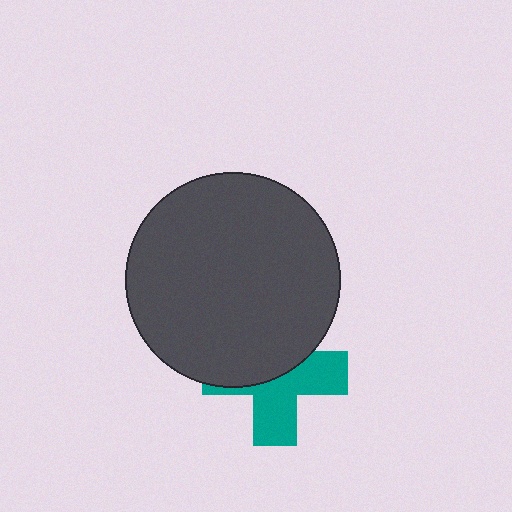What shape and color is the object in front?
The object in front is a dark gray circle.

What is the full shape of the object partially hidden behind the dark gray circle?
The partially hidden object is a teal cross.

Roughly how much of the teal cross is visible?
About half of it is visible (roughly 50%).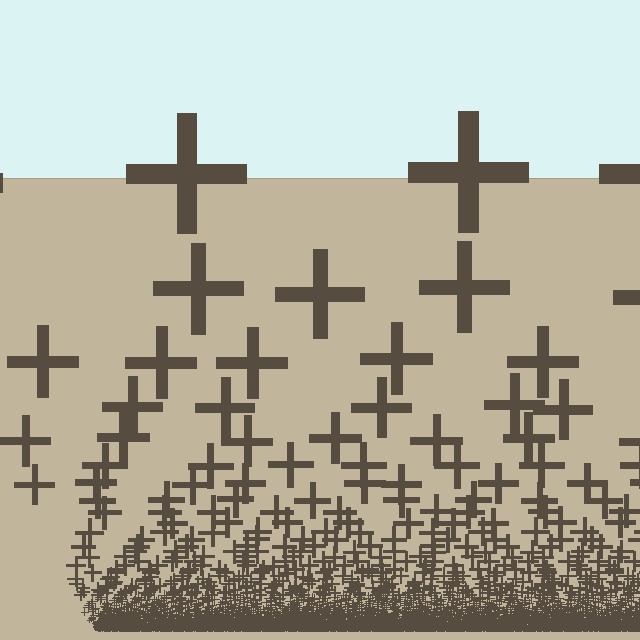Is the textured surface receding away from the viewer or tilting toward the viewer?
The surface appears to tilt toward the viewer. Texture elements get larger and sparser toward the top.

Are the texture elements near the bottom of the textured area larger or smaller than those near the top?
Smaller. The gradient is inverted — elements near the bottom are smaller and denser.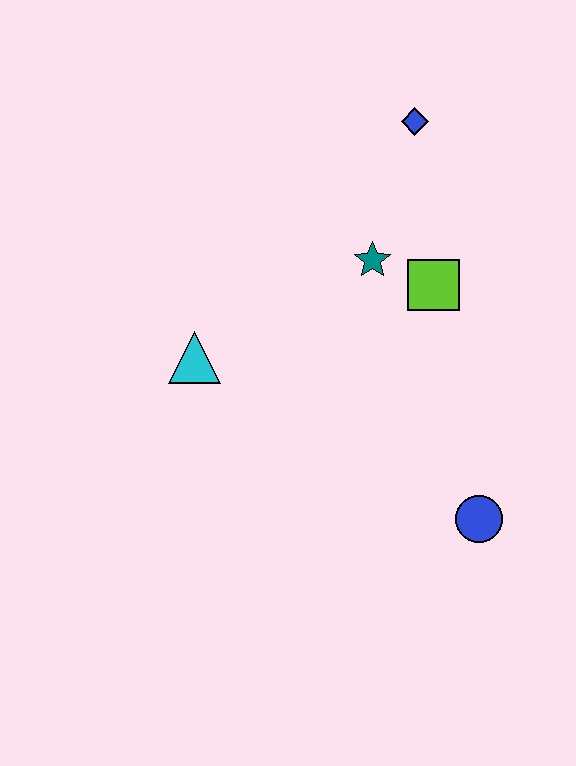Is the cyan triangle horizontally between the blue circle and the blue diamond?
No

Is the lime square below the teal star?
Yes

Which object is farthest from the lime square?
The cyan triangle is farthest from the lime square.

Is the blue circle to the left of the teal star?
No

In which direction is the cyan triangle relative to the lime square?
The cyan triangle is to the left of the lime square.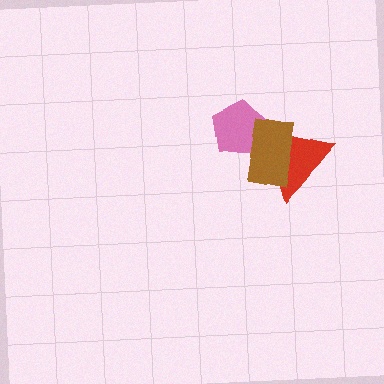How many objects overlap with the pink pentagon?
2 objects overlap with the pink pentagon.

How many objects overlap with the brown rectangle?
2 objects overlap with the brown rectangle.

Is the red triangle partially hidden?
Yes, it is partially covered by another shape.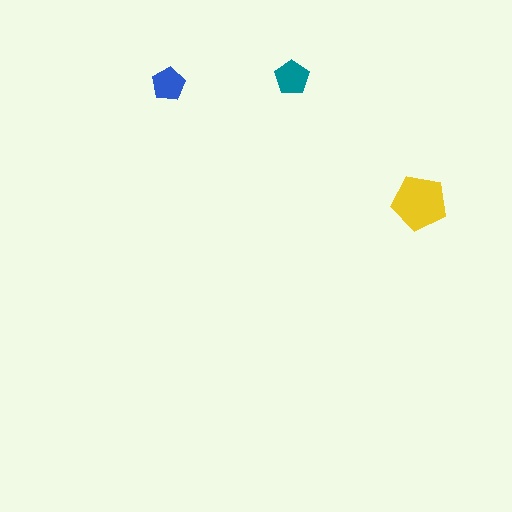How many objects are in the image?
There are 3 objects in the image.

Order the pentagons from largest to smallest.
the yellow one, the teal one, the blue one.